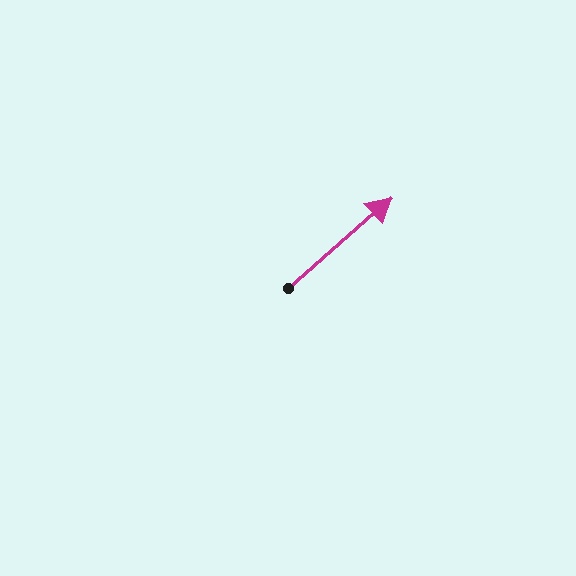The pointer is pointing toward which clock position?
Roughly 2 o'clock.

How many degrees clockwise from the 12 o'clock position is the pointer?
Approximately 49 degrees.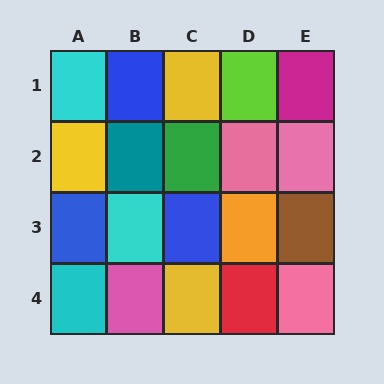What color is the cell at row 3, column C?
Blue.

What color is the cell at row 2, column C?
Green.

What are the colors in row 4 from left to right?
Cyan, pink, yellow, red, pink.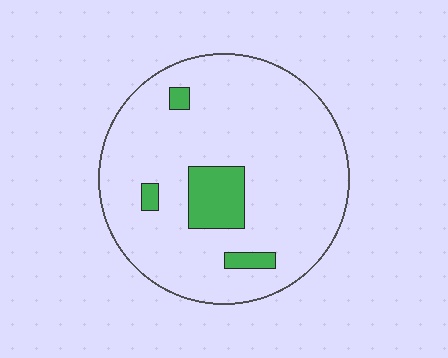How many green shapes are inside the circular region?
4.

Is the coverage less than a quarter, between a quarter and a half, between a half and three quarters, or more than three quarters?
Less than a quarter.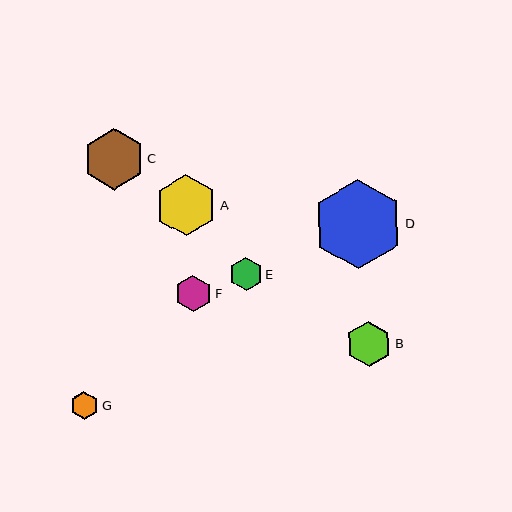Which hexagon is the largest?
Hexagon D is the largest with a size of approximately 89 pixels.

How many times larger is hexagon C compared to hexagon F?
Hexagon C is approximately 1.7 times the size of hexagon F.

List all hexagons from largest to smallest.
From largest to smallest: D, A, C, B, F, E, G.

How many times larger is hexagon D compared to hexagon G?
Hexagon D is approximately 3.2 times the size of hexagon G.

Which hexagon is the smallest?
Hexagon G is the smallest with a size of approximately 28 pixels.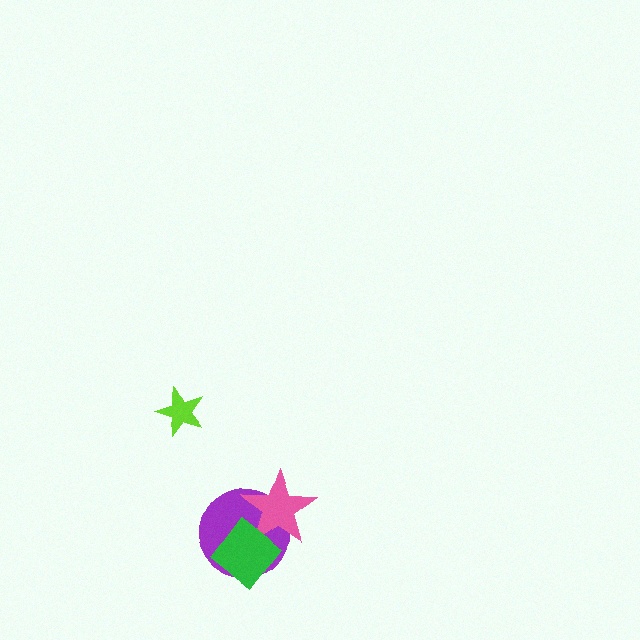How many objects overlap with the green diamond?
2 objects overlap with the green diamond.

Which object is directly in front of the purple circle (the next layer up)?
The pink star is directly in front of the purple circle.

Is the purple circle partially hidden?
Yes, it is partially covered by another shape.